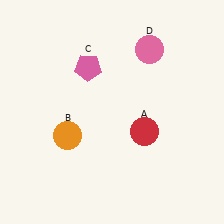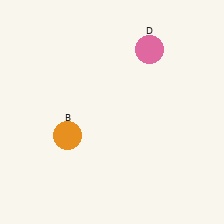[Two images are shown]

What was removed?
The red circle (A), the pink pentagon (C) were removed in Image 2.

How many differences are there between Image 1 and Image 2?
There are 2 differences between the two images.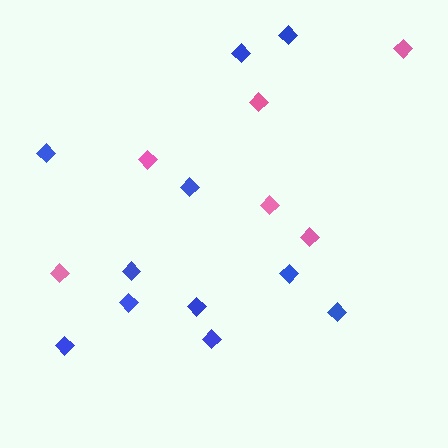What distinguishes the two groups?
There are 2 groups: one group of pink diamonds (6) and one group of blue diamonds (11).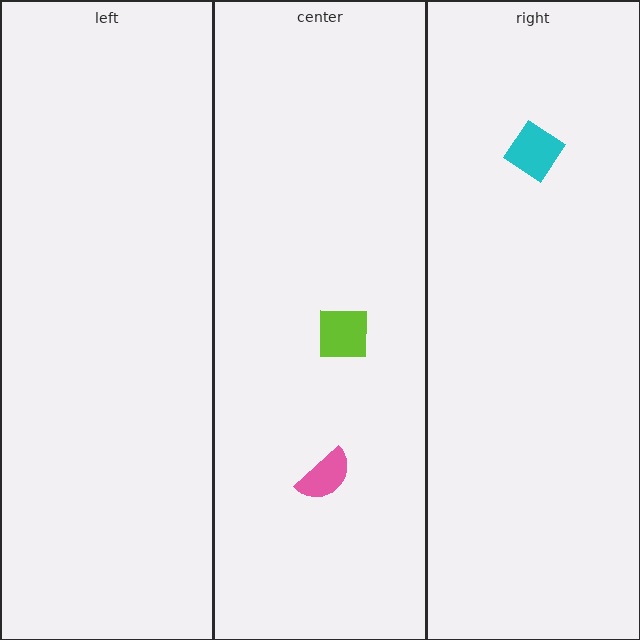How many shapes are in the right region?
1.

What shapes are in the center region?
The pink semicircle, the lime square.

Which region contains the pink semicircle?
The center region.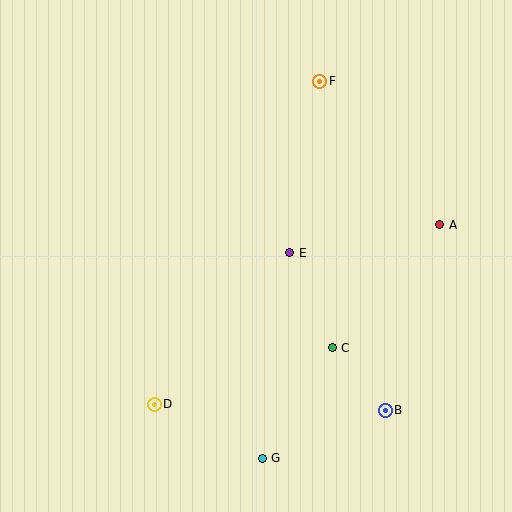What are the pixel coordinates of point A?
Point A is at (440, 225).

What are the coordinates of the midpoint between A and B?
The midpoint between A and B is at (412, 318).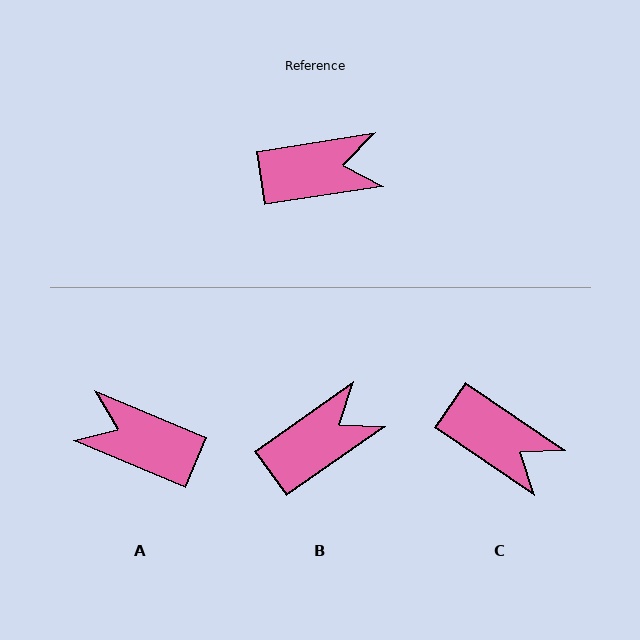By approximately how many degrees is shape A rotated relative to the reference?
Approximately 149 degrees counter-clockwise.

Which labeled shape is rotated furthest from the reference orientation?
A, about 149 degrees away.